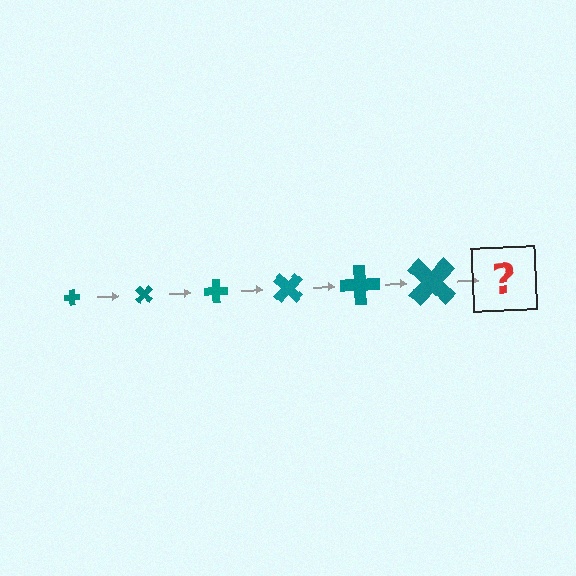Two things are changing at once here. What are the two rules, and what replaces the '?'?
The two rules are that the cross grows larger each step and it rotates 45 degrees each step. The '?' should be a cross, larger than the previous one and rotated 270 degrees from the start.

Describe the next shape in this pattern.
It should be a cross, larger than the previous one and rotated 270 degrees from the start.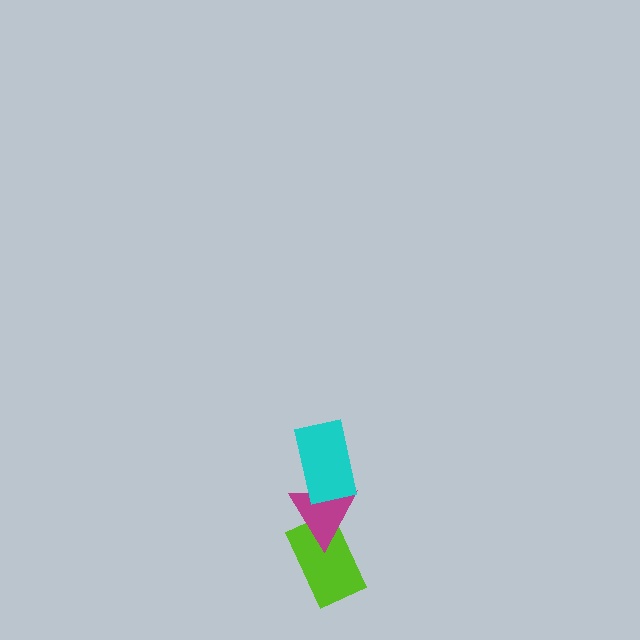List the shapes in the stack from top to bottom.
From top to bottom: the cyan rectangle, the magenta triangle, the lime rectangle.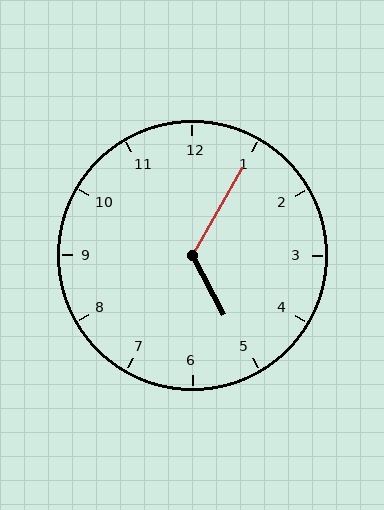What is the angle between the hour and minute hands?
Approximately 122 degrees.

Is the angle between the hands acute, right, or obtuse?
It is obtuse.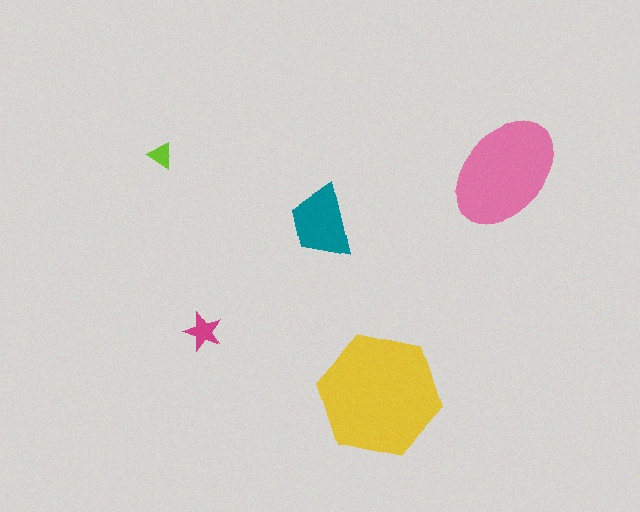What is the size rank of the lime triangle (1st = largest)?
5th.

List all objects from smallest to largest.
The lime triangle, the magenta star, the teal trapezoid, the pink ellipse, the yellow hexagon.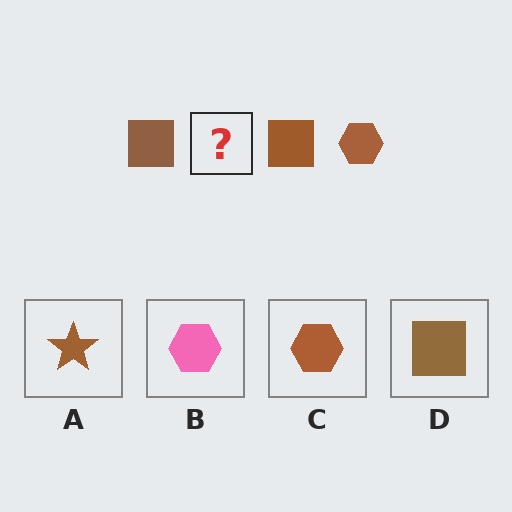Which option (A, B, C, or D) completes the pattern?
C.